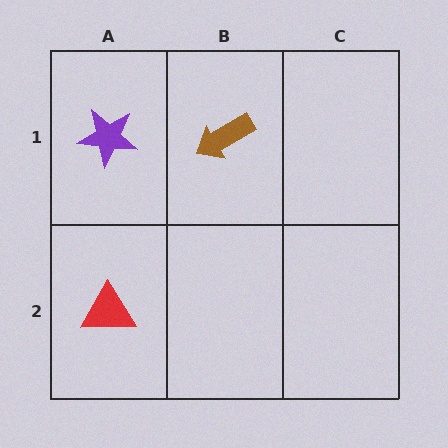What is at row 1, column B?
A brown arrow.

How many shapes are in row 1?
2 shapes.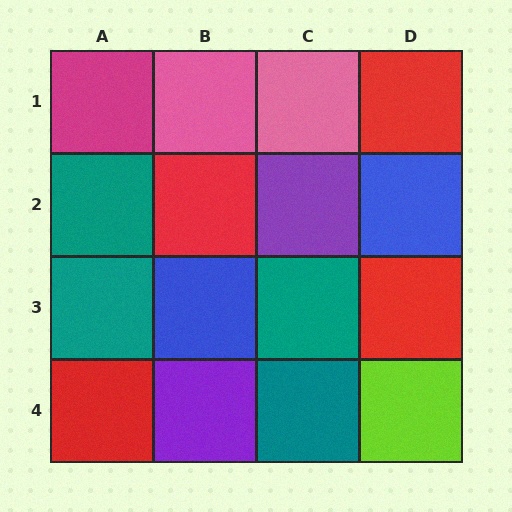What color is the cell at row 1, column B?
Pink.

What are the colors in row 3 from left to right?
Teal, blue, teal, red.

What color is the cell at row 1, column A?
Magenta.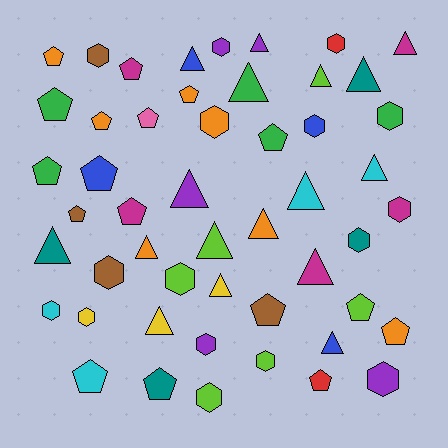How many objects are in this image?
There are 50 objects.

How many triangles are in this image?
There are 17 triangles.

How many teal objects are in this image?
There are 4 teal objects.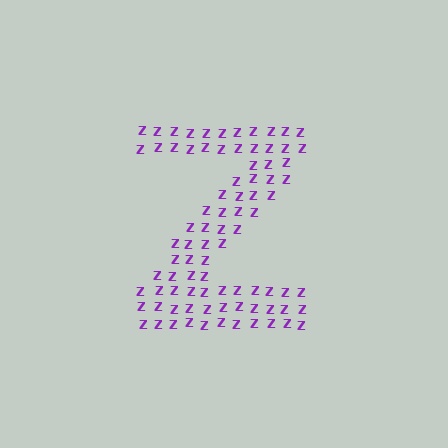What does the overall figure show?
The overall figure shows the letter Z.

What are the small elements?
The small elements are letter Z's.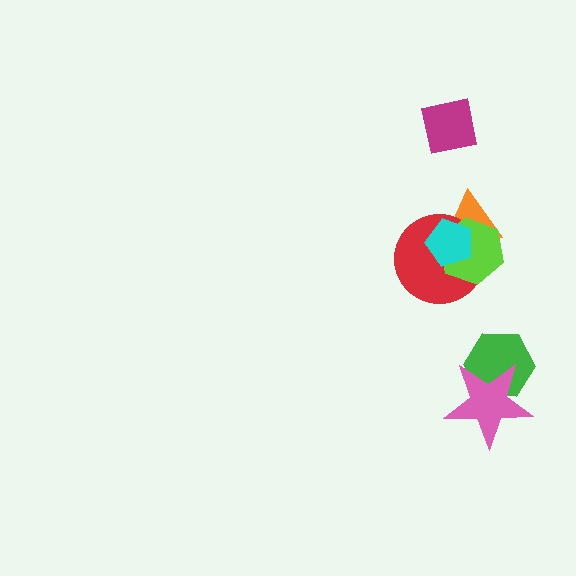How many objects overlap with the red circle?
3 objects overlap with the red circle.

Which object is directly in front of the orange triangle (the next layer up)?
The red circle is directly in front of the orange triangle.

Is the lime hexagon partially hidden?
Yes, it is partially covered by another shape.